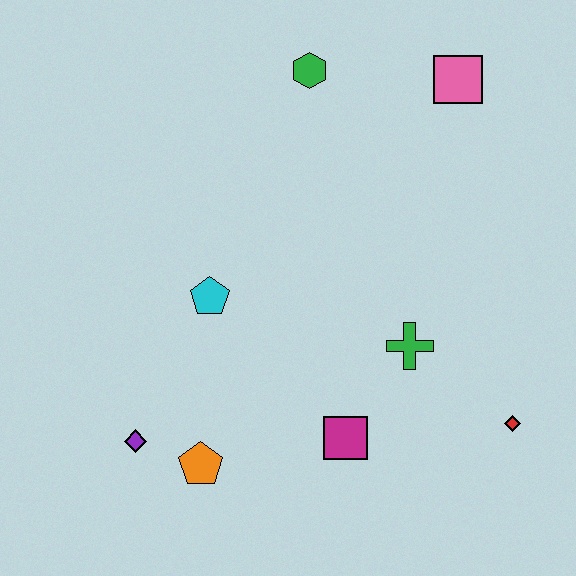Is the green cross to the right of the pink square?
No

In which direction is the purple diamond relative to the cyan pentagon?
The purple diamond is below the cyan pentagon.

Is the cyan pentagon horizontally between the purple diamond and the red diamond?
Yes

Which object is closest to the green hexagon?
The pink square is closest to the green hexagon.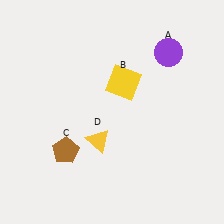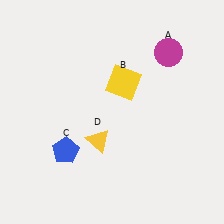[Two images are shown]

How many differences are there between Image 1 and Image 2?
There are 2 differences between the two images.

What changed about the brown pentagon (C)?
In Image 1, C is brown. In Image 2, it changed to blue.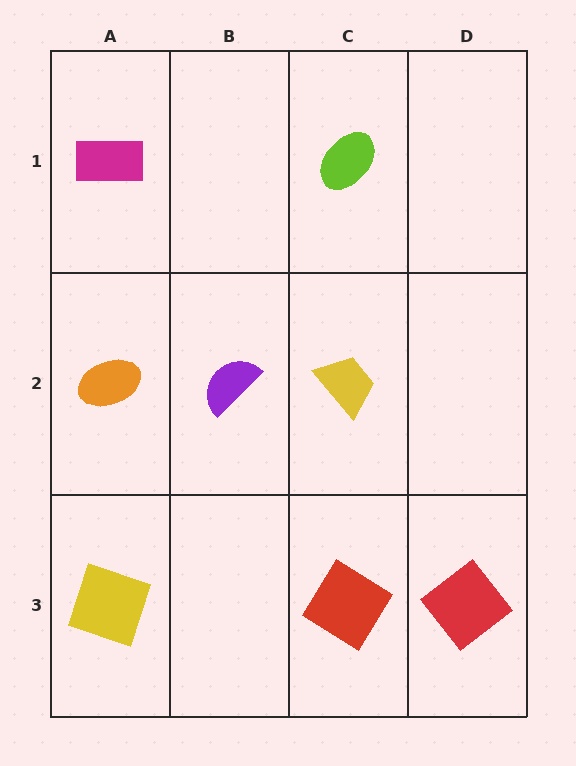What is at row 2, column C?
A yellow trapezoid.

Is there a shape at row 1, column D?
No, that cell is empty.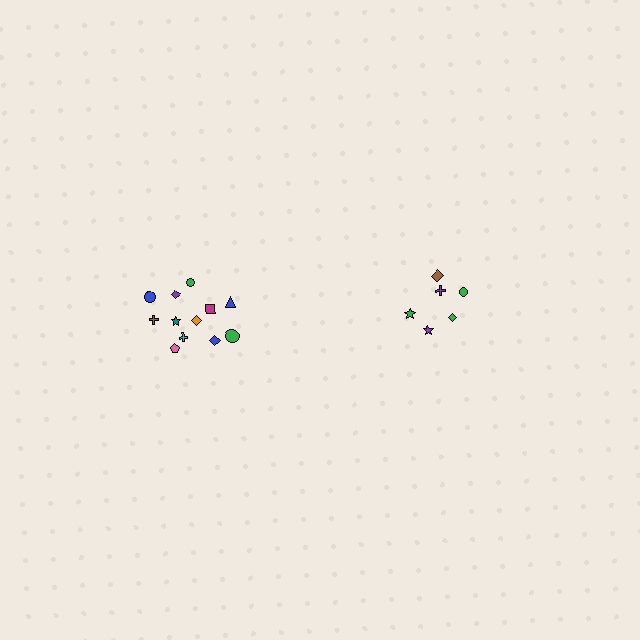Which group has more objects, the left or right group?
The left group.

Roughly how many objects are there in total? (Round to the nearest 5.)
Roughly 20 objects in total.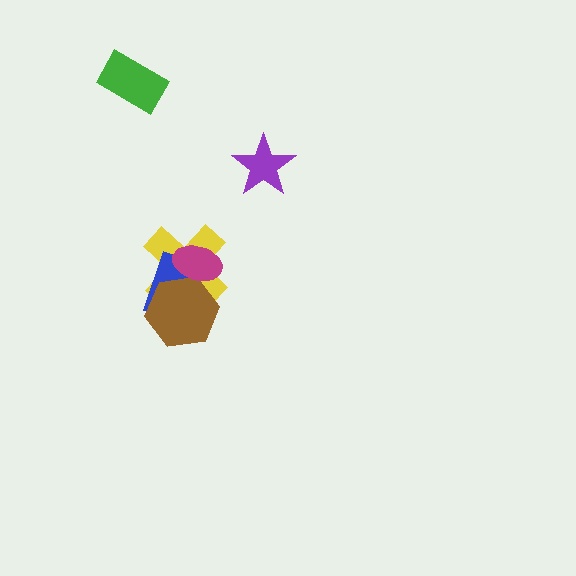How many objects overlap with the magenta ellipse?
3 objects overlap with the magenta ellipse.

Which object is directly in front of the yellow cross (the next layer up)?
The blue rectangle is directly in front of the yellow cross.